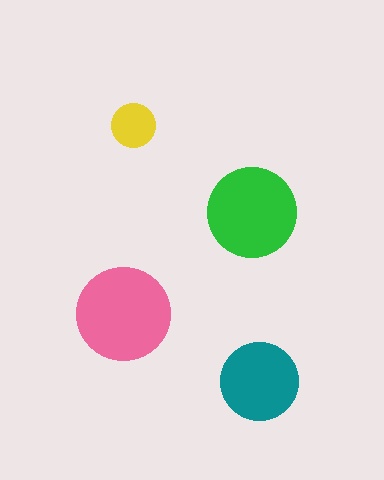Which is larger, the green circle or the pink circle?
The pink one.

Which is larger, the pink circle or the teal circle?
The pink one.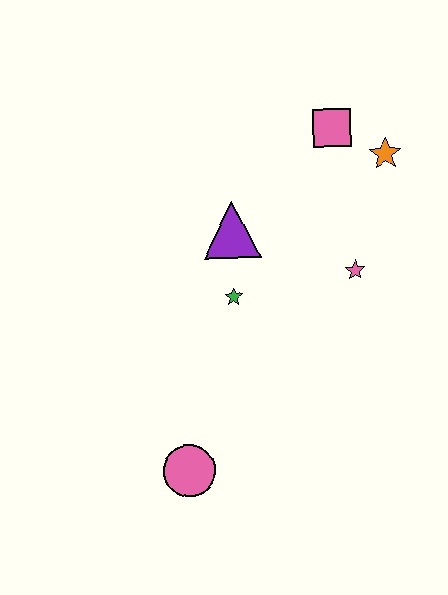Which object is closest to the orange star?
The pink square is closest to the orange star.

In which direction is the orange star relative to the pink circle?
The orange star is above the pink circle.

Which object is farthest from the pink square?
The pink circle is farthest from the pink square.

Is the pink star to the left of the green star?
No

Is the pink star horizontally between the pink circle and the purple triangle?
No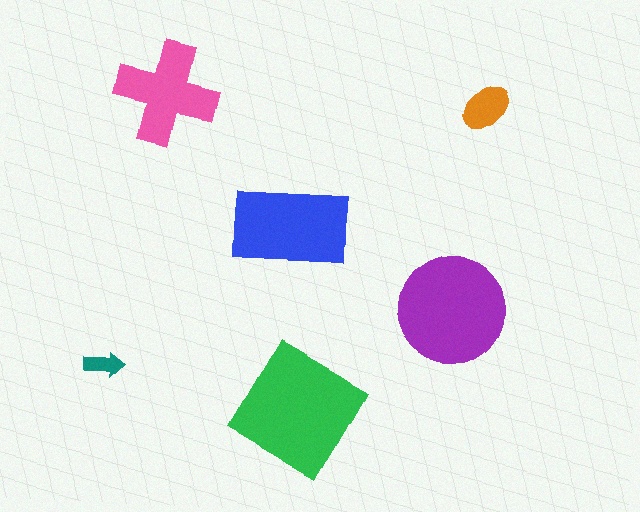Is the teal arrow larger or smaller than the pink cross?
Smaller.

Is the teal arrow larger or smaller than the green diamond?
Smaller.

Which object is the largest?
The green diamond.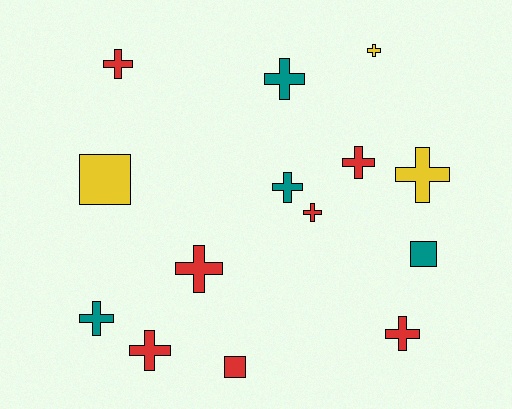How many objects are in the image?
There are 14 objects.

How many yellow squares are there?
There is 1 yellow square.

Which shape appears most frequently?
Cross, with 11 objects.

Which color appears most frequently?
Red, with 7 objects.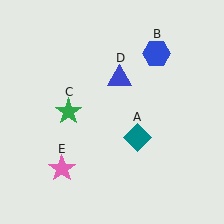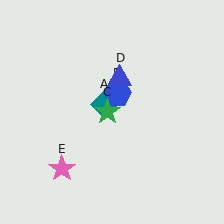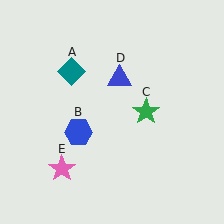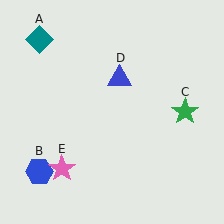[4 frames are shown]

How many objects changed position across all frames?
3 objects changed position: teal diamond (object A), blue hexagon (object B), green star (object C).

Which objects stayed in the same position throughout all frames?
Blue triangle (object D) and pink star (object E) remained stationary.